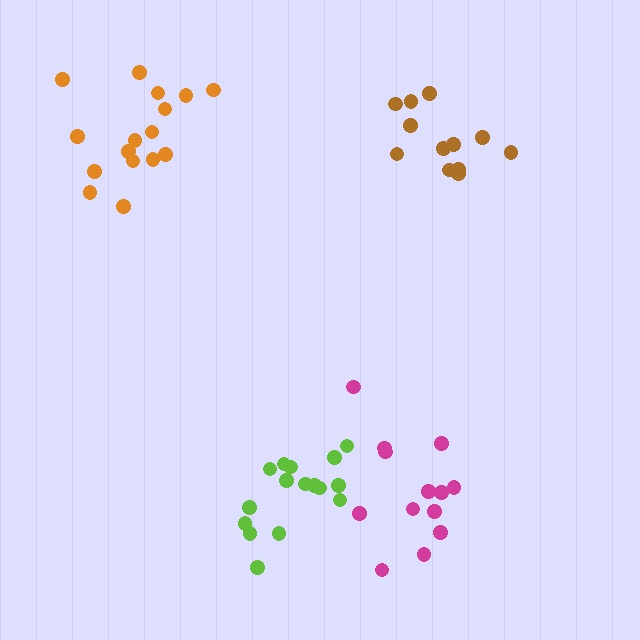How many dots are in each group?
Group 1: 12 dots, Group 2: 13 dots, Group 3: 16 dots, Group 4: 16 dots (57 total).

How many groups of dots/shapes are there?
There are 4 groups.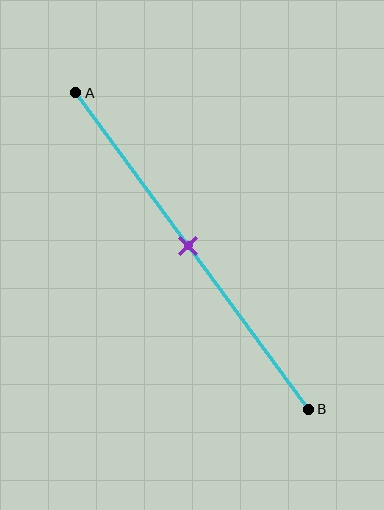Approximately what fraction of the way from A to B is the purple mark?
The purple mark is approximately 50% of the way from A to B.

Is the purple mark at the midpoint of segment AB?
Yes, the mark is approximately at the midpoint.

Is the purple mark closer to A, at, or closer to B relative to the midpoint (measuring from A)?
The purple mark is approximately at the midpoint of segment AB.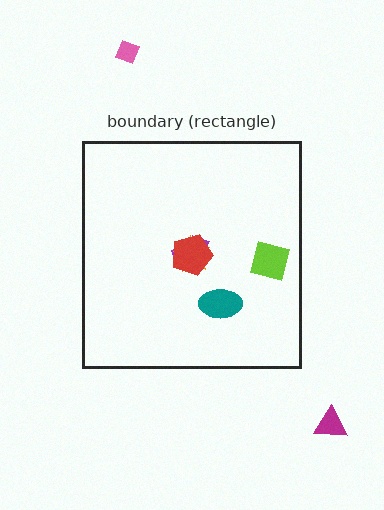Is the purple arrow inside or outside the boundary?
Inside.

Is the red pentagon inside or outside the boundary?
Inside.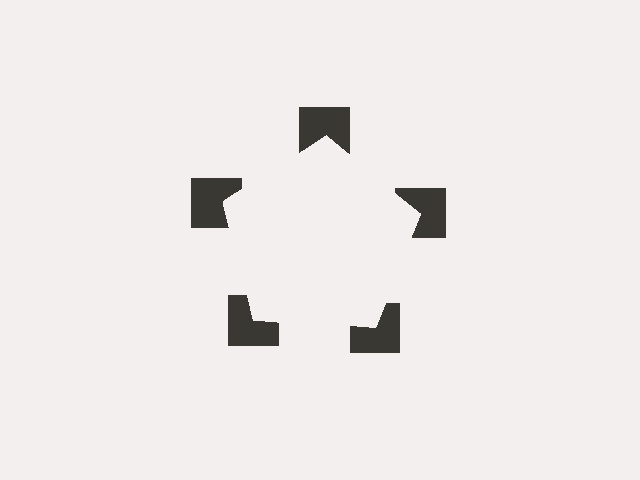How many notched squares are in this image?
There are 5 — one at each vertex of the illusory pentagon.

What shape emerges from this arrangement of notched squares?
An illusory pentagon — its edges are inferred from the aligned wedge cuts in the notched squares, not physically drawn.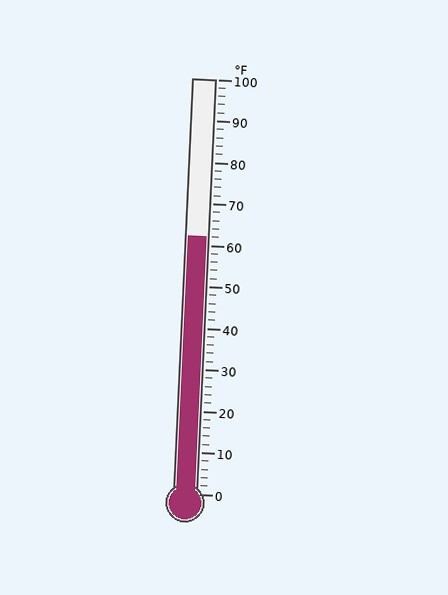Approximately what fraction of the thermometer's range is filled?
The thermometer is filled to approximately 60% of its range.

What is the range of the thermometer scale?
The thermometer scale ranges from 0°F to 100°F.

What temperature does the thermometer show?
The thermometer shows approximately 62°F.